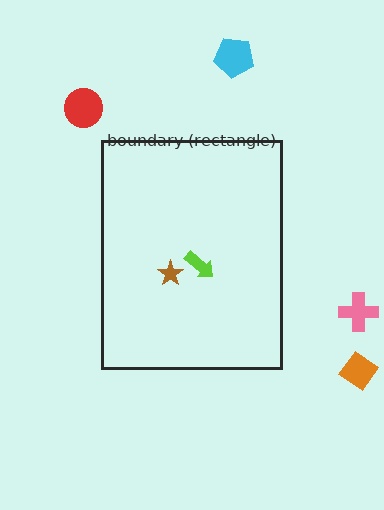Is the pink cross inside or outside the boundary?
Outside.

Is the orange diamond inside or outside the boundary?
Outside.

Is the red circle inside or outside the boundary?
Outside.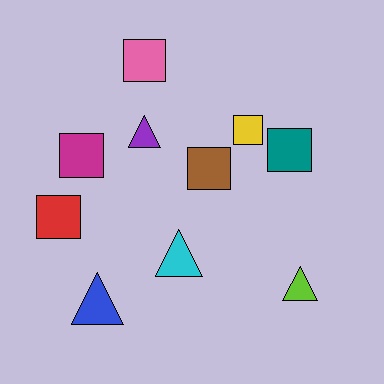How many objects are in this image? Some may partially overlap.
There are 10 objects.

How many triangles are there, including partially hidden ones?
There are 4 triangles.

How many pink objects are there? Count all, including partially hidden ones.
There is 1 pink object.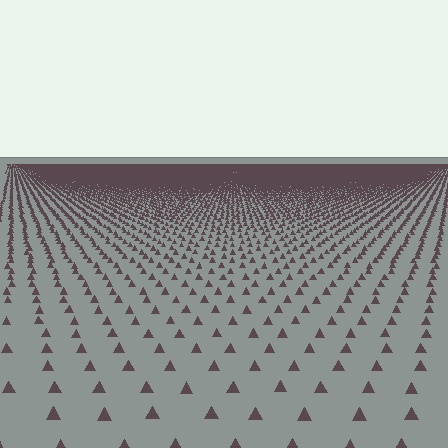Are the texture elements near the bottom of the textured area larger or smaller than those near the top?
Larger. Near the bottom, elements are closer to the viewer and appear at a bigger on-screen size.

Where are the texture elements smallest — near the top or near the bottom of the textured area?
Near the top.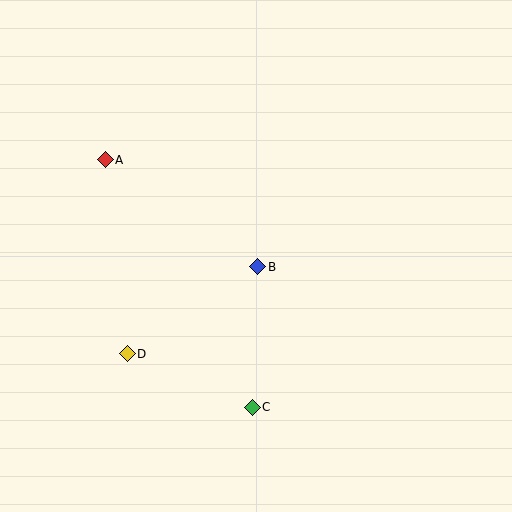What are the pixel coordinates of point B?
Point B is at (258, 267).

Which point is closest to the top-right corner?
Point B is closest to the top-right corner.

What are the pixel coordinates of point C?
Point C is at (252, 407).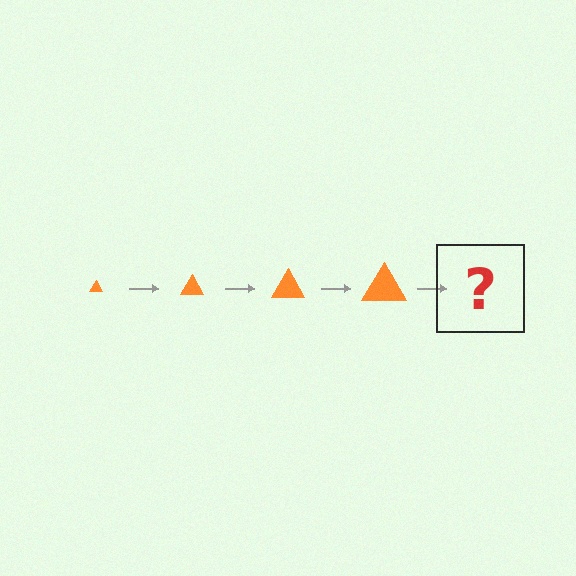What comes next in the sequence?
The next element should be an orange triangle, larger than the previous one.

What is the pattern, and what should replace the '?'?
The pattern is that the triangle gets progressively larger each step. The '?' should be an orange triangle, larger than the previous one.